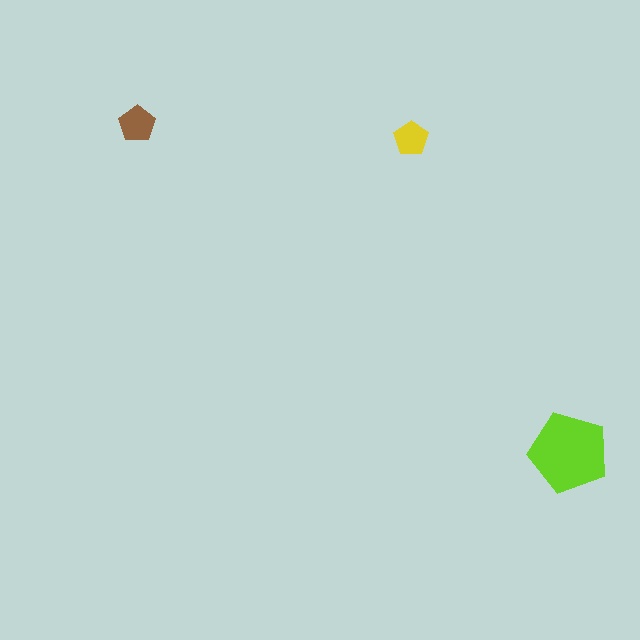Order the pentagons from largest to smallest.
the lime one, the brown one, the yellow one.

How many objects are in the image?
There are 3 objects in the image.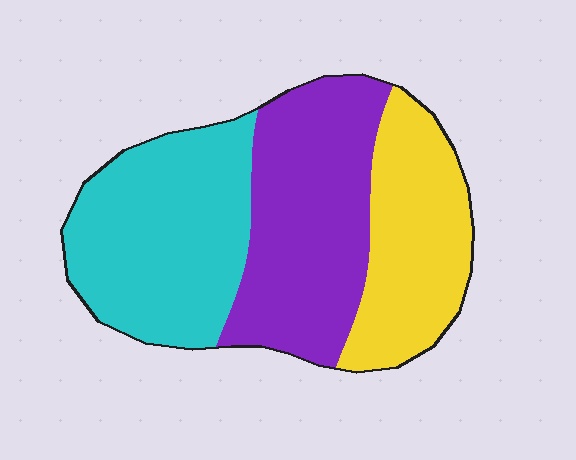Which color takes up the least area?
Yellow, at roughly 25%.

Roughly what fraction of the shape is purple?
Purple takes up about three eighths (3/8) of the shape.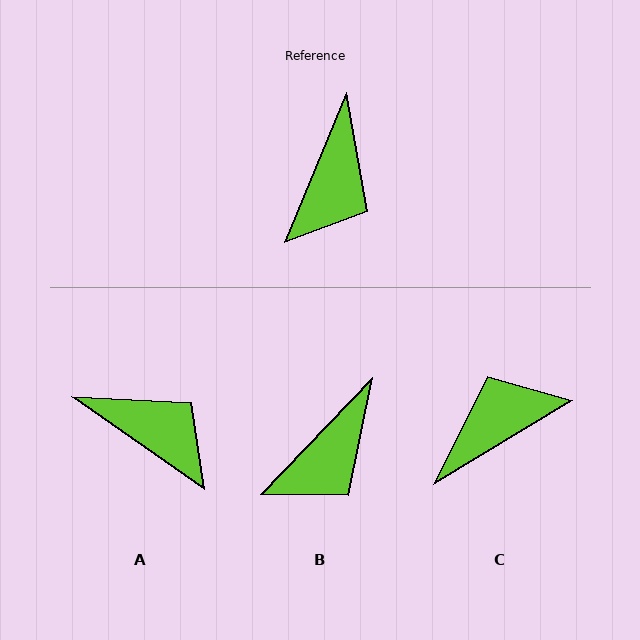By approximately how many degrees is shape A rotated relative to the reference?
Approximately 77 degrees counter-clockwise.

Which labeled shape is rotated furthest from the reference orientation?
C, about 144 degrees away.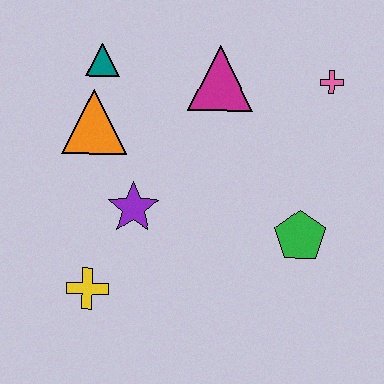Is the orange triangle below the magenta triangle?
Yes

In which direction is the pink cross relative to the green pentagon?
The pink cross is above the green pentagon.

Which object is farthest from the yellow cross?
The pink cross is farthest from the yellow cross.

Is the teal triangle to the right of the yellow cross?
Yes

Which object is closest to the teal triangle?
The orange triangle is closest to the teal triangle.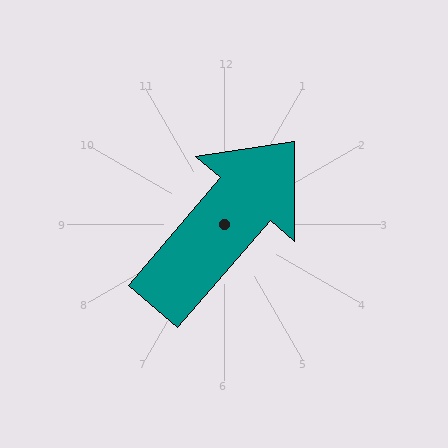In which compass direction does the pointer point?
Northeast.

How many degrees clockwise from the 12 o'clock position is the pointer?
Approximately 41 degrees.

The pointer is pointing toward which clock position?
Roughly 1 o'clock.